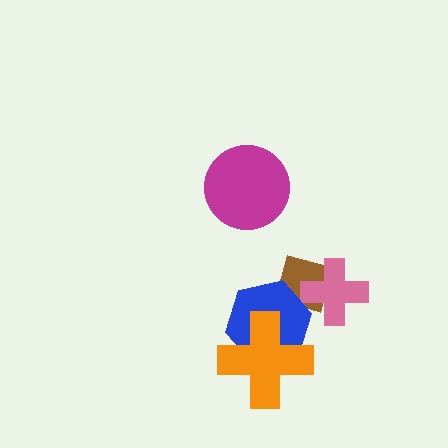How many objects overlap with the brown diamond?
2 objects overlap with the brown diamond.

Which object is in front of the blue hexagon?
The orange cross is in front of the blue hexagon.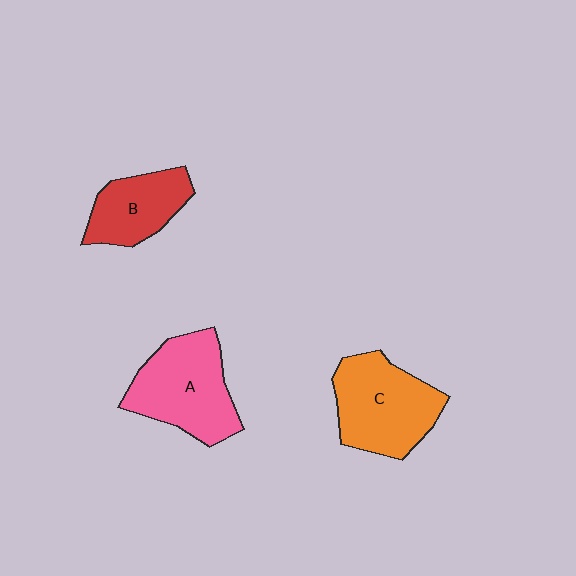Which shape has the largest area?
Shape A (pink).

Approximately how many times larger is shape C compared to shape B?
Approximately 1.5 times.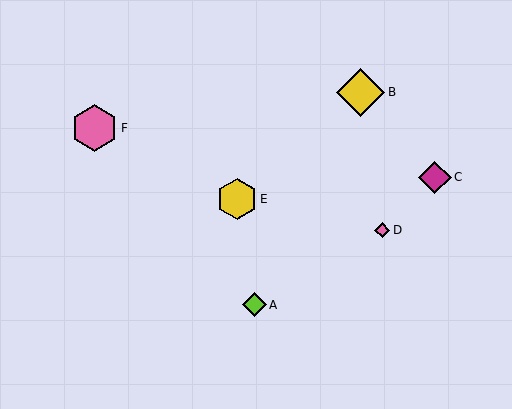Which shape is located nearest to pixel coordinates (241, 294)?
The lime diamond (labeled A) at (255, 305) is nearest to that location.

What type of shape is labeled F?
Shape F is a pink hexagon.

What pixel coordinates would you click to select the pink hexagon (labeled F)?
Click at (94, 128) to select the pink hexagon F.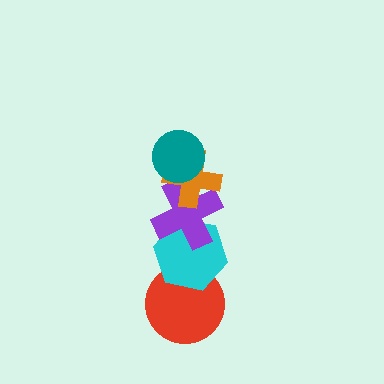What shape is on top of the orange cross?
The teal circle is on top of the orange cross.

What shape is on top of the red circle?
The cyan hexagon is on top of the red circle.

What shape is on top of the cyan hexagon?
The purple cross is on top of the cyan hexagon.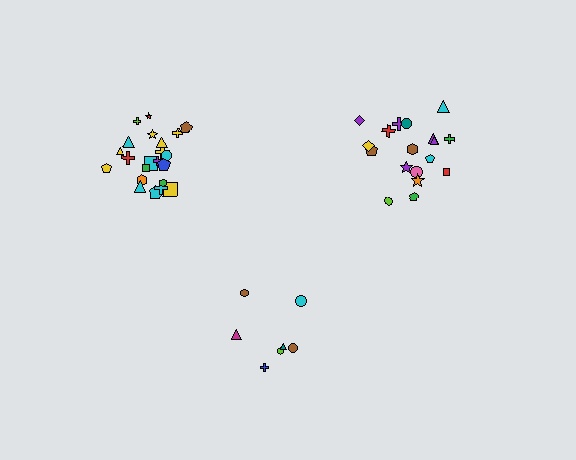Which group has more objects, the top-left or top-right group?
The top-left group.